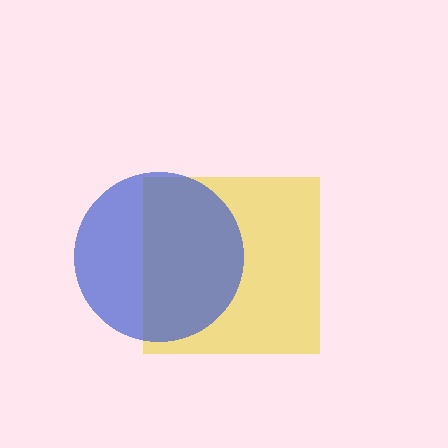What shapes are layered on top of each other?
The layered shapes are: a yellow square, a blue circle.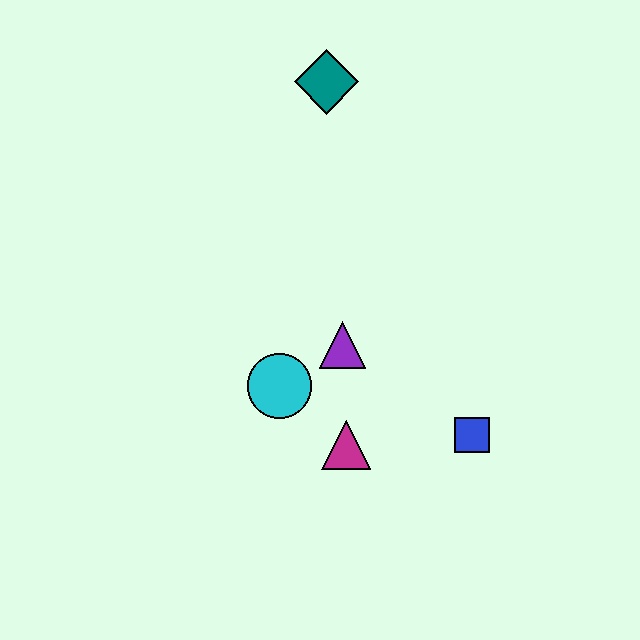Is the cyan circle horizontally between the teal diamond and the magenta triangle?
No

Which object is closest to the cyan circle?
The purple triangle is closest to the cyan circle.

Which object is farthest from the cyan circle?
The teal diamond is farthest from the cyan circle.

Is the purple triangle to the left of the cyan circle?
No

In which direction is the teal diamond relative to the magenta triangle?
The teal diamond is above the magenta triangle.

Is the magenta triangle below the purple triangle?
Yes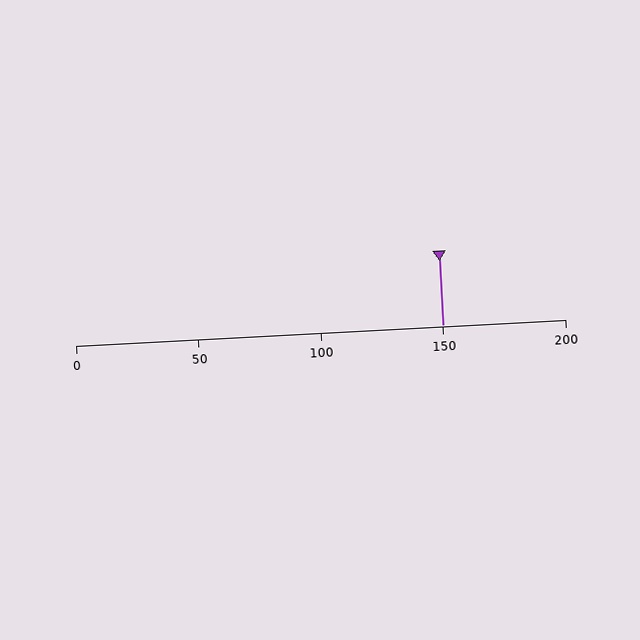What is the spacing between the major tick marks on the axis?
The major ticks are spaced 50 apart.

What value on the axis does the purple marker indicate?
The marker indicates approximately 150.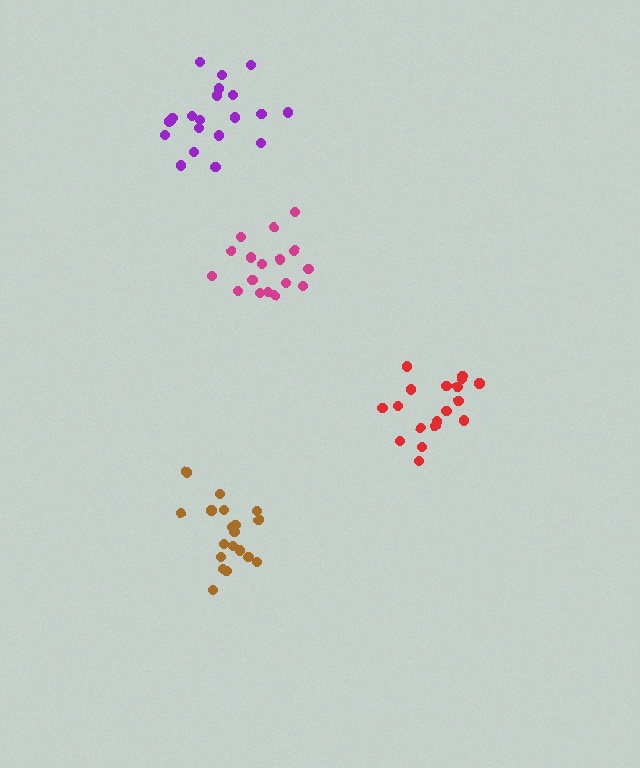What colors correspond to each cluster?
The clusters are colored: purple, red, magenta, brown.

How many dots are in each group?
Group 1: 21 dots, Group 2: 18 dots, Group 3: 17 dots, Group 4: 19 dots (75 total).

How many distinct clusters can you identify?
There are 4 distinct clusters.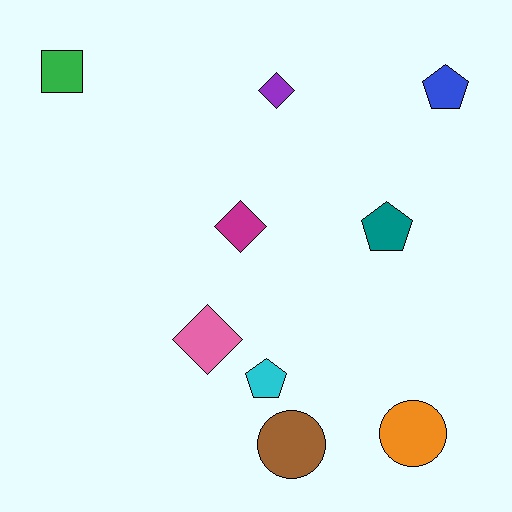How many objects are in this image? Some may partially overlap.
There are 9 objects.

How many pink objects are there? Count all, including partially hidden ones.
There is 1 pink object.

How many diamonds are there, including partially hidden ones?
There are 3 diamonds.